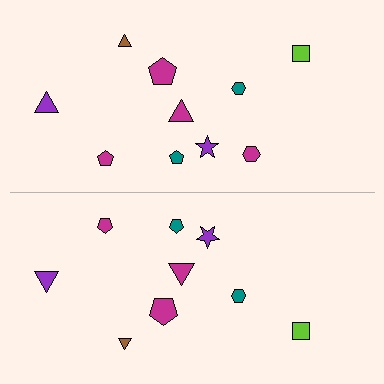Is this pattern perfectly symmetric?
No, the pattern is not perfectly symmetric. A magenta hexagon is missing from the bottom side.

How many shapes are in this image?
There are 19 shapes in this image.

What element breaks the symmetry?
A magenta hexagon is missing from the bottom side.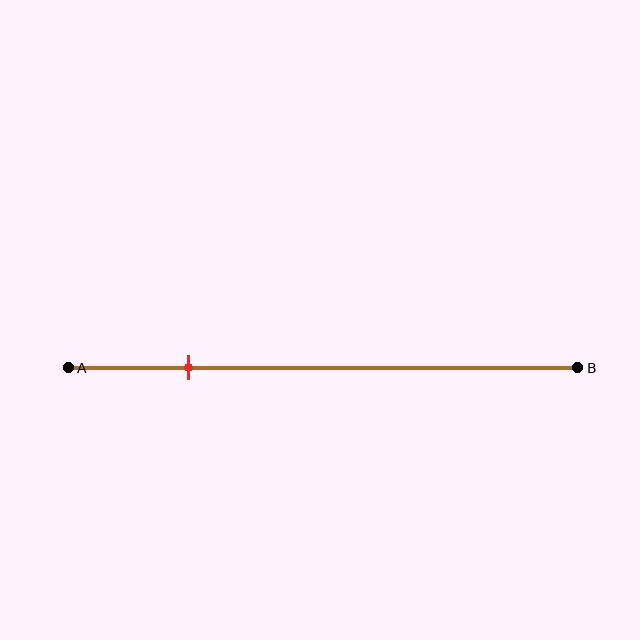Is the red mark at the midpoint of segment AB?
No, the mark is at about 25% from A, not at the 50% midpoint.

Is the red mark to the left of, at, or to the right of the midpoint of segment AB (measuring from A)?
The red mark is to the left of the midpoint of segment AB.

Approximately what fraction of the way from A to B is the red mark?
The red mark is approximately 25% of the way from A to B.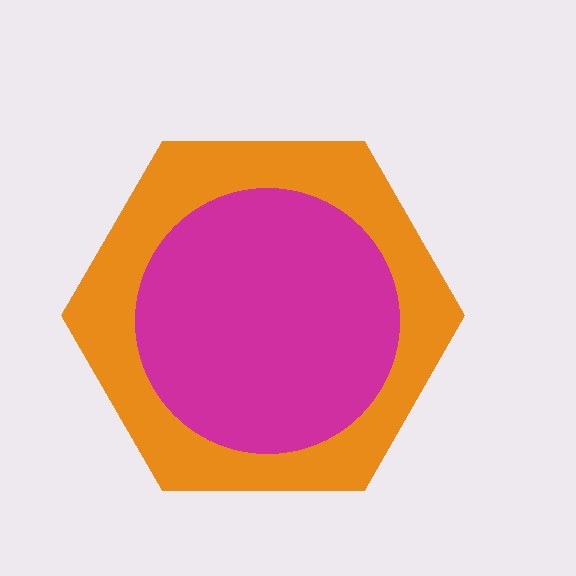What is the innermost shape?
The magenta circle.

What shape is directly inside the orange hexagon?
The magenta circle.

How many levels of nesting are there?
2.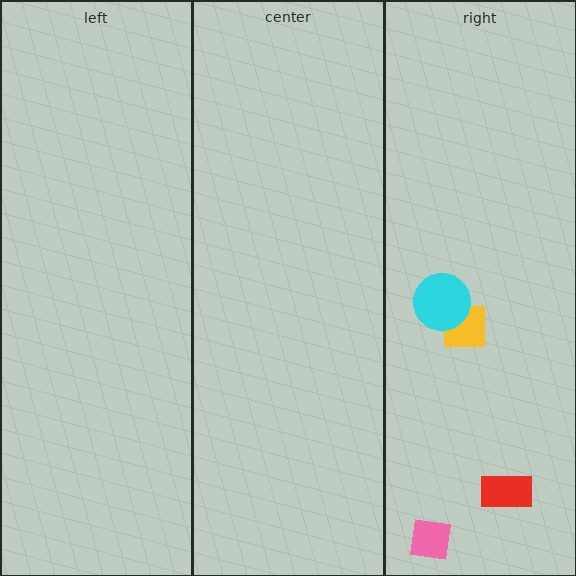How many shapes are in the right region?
4.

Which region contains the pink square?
The right region.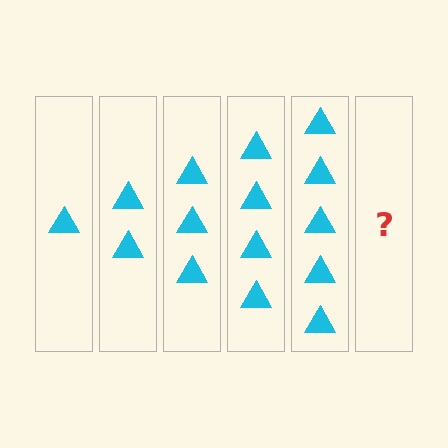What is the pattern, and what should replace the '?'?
The pattern is that each step adds one more triangle. The '?' should be 6 triangles.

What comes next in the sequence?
The next element should be 6 triangles.